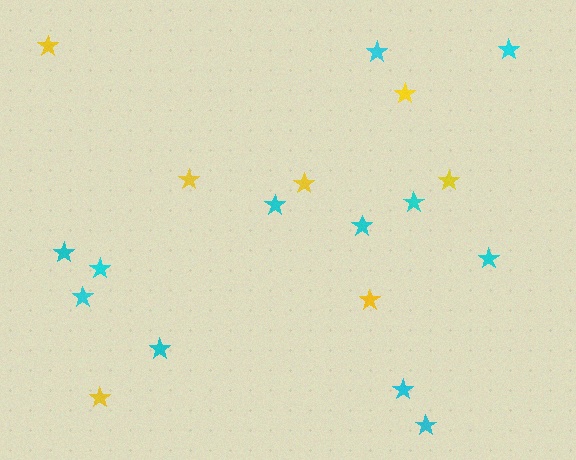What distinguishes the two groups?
There are 2 groups: one group of cyan stars (12) and one group of yellow stars (7).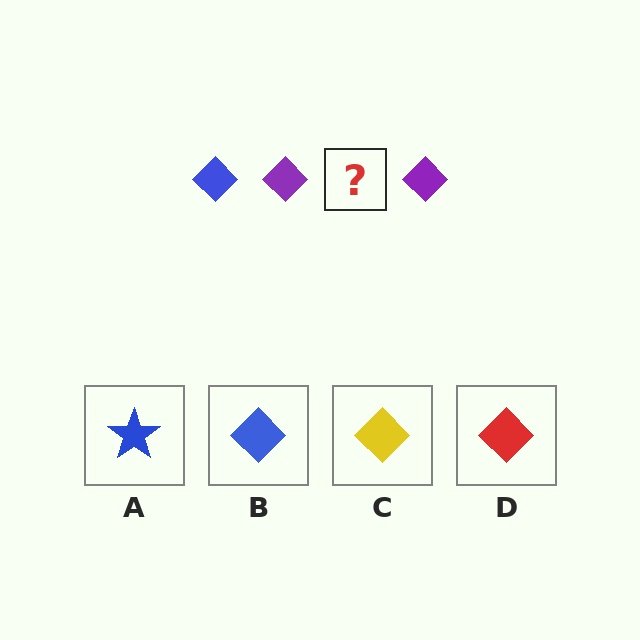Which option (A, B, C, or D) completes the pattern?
B.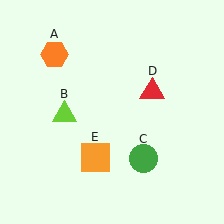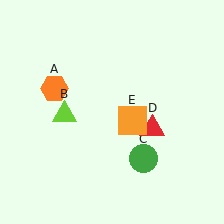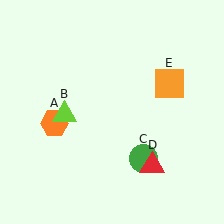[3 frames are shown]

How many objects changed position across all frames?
3 objects changed position: orange hexagon (object A), red triangle (object D), orange square (object E).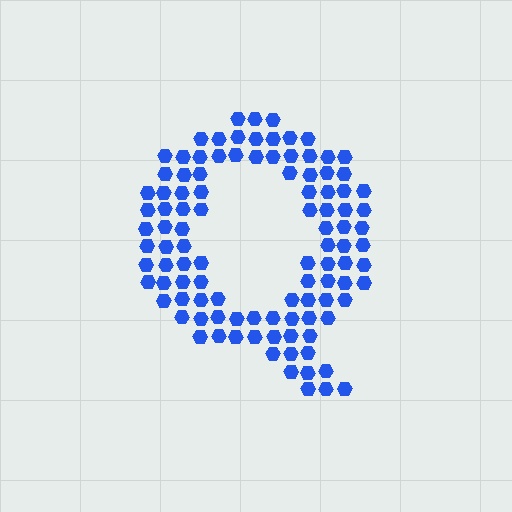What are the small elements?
The small elements are hexagons.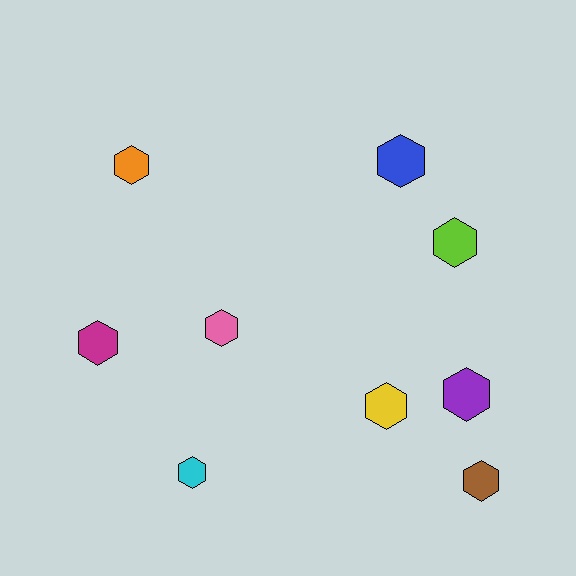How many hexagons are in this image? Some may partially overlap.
There are 9 hexagons.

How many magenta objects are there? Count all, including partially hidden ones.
There is 1 magenta object.